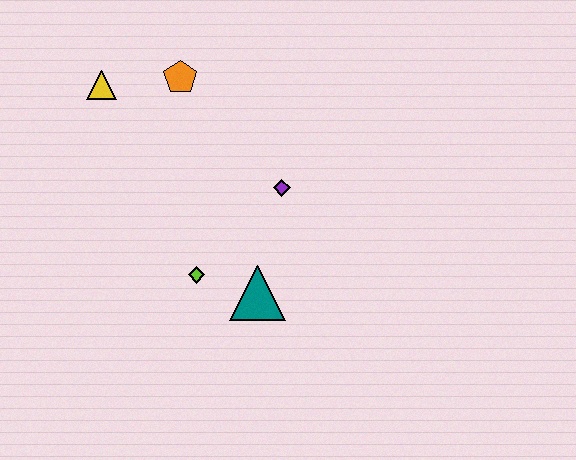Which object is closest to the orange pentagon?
The yellow triangle is closest to the orange pentagon.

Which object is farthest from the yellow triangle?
The teal triangle is farthest from the yellow triangle.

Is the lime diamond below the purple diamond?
Yes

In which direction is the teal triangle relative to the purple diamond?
The teal triangle is below the purple diamond.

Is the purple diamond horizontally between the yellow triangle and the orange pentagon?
No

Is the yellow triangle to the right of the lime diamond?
No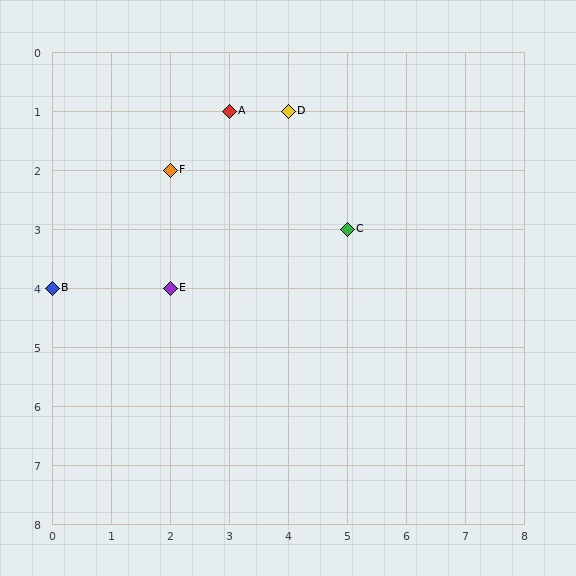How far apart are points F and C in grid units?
Points F and C are 3 columns and 1 row apart (about 3.2 grid units diagonally).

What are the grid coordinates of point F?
Point F is at grid coordinates (2, 2).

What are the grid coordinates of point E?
Point E is at grid coordinates (2, 4).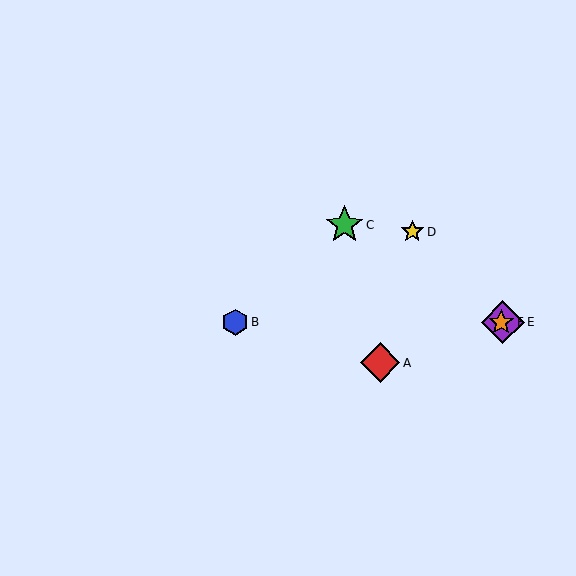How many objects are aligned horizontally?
3 objects (B, E, F) are aligned horizontally.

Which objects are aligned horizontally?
Objects B, E, F are aligned horizontally.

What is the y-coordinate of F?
Object F is at y≈322.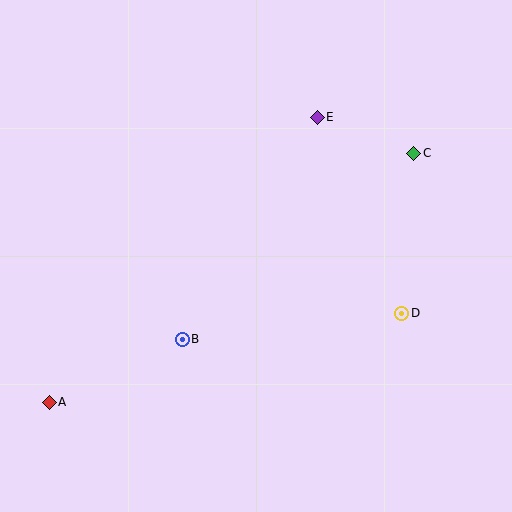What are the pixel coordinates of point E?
Point E is at (317, 117).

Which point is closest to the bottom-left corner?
Point A is closest to the bottom-left corner.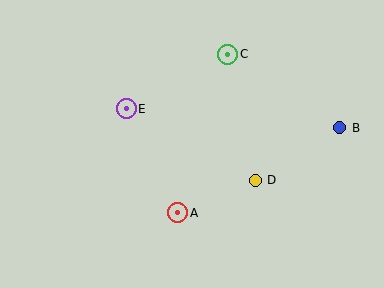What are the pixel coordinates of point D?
Point D is at (255, 180).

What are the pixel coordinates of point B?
Point B is at (340, 128).